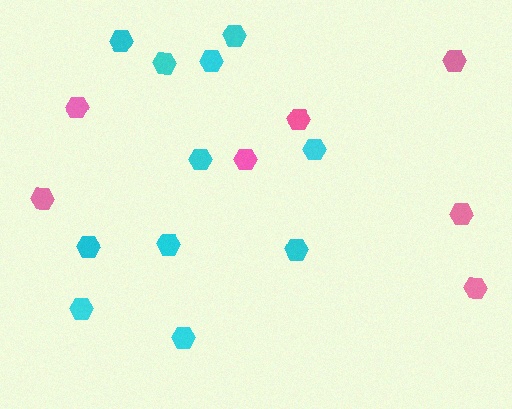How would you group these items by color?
There are 2 groups: one group of pink hexagons (7) and one group of cyan hexagons (11).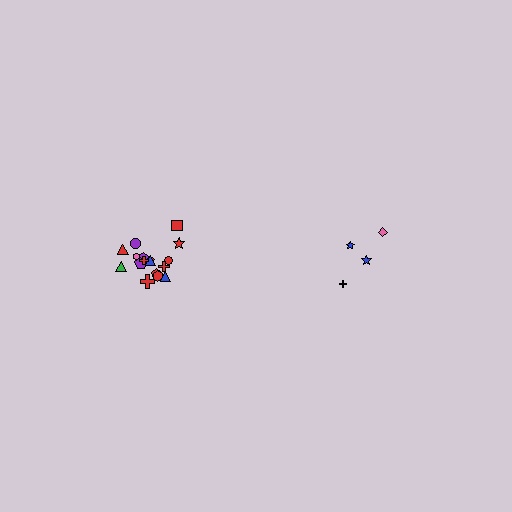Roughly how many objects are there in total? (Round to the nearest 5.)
Roughly 20 objects in total.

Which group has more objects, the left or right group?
The left group.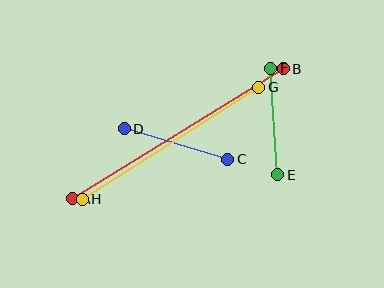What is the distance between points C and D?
The distance is approximately 108 pixels.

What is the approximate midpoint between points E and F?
The midpoint is at approximately (274, 121) pixels.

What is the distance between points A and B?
The distance is approximately 248 pixels.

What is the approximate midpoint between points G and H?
The midpoint is at approximately (170, 143) pixels.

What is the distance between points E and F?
The distance is approximately 107 pixels.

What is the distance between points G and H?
The distance is approximately 209 pixels.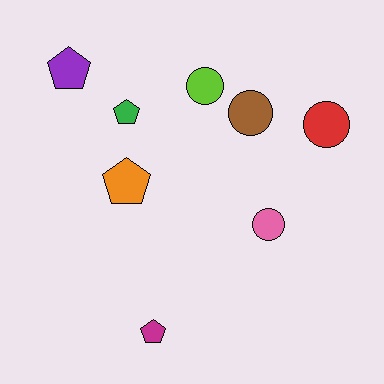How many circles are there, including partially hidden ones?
There are 4 circles.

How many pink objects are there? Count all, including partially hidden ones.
There is 1 pink object.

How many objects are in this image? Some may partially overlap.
There are 8 objects.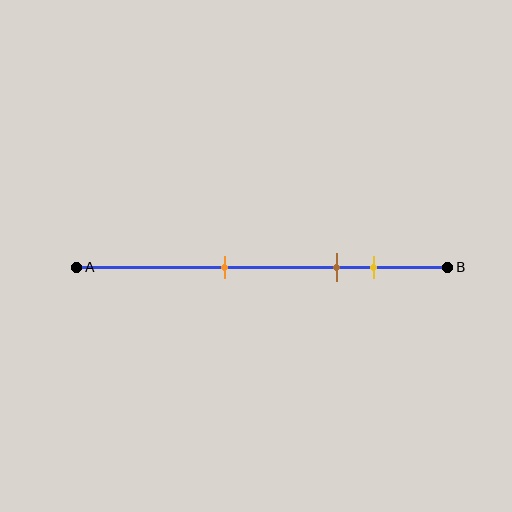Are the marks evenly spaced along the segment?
No, the marks are not evenly spaced.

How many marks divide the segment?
There are 3 marks dividing the segment.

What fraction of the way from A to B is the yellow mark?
The yellow mark is approximately 80% (0.8) of the way from A to B.